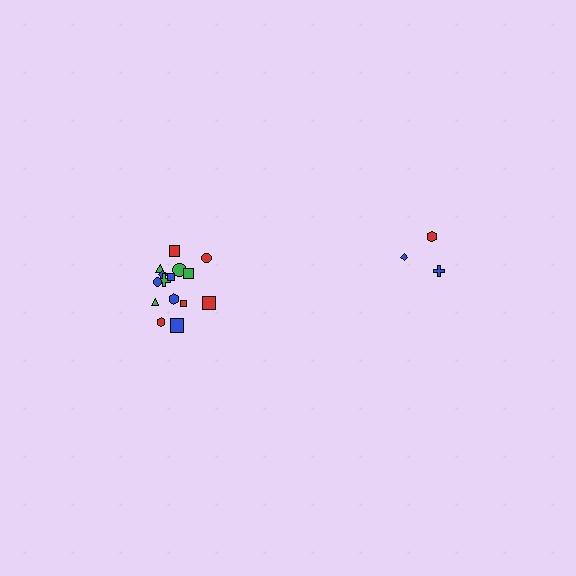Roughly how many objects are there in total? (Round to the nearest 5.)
Roughly 20 objects in total.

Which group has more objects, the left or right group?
The left group.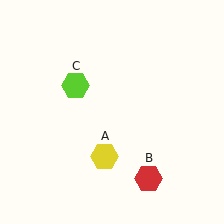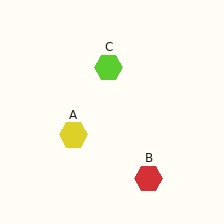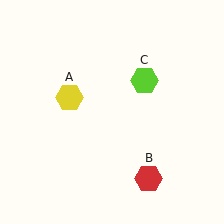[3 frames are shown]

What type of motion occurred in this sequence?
The yellow hexagon (object A), lime hexagon (object C) rotated clockwise around the center of the scene.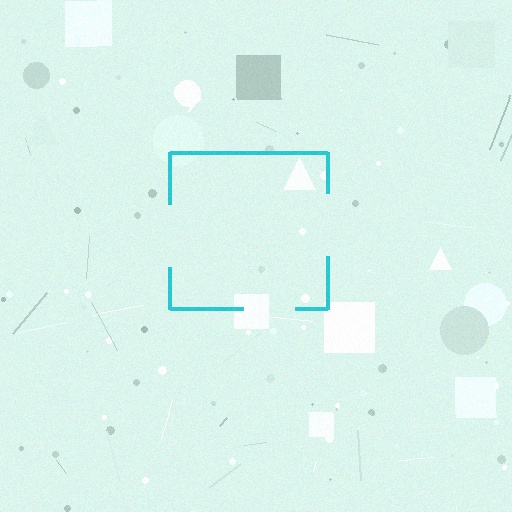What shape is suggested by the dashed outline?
The dashed outline suggests a square.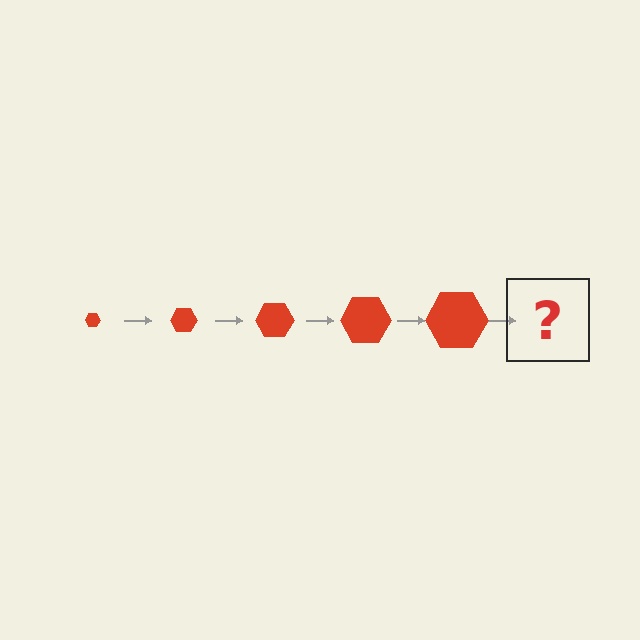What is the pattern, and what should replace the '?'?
The pattern is that the hexagon gets progressively larger each step. The '?' should be a red hexagon, larger than the previous one.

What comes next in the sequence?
The next element should be a red hexagon, larger than the previous one.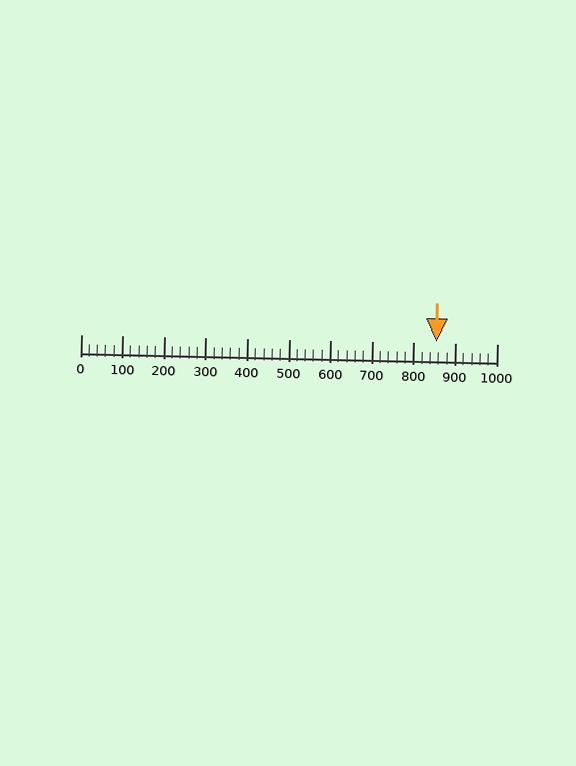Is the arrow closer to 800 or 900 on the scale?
The arrow is closer to 900.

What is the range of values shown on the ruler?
The ruler shows values from 0 to 1000.